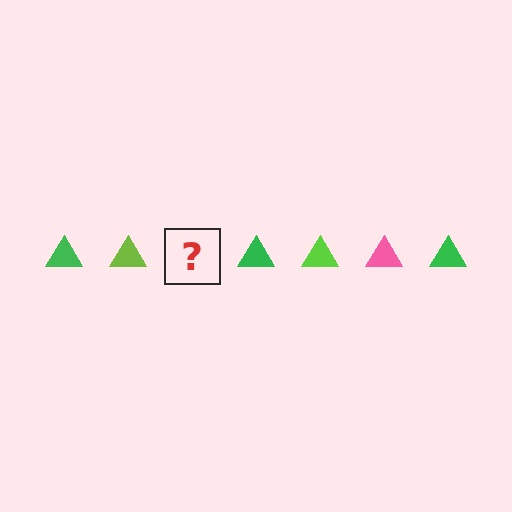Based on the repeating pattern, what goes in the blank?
The blank should be a pink triangle.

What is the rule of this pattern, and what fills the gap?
The rule is that the pattern cycles through green, lime, pink triangles. The gap should be filled with a pink triangle.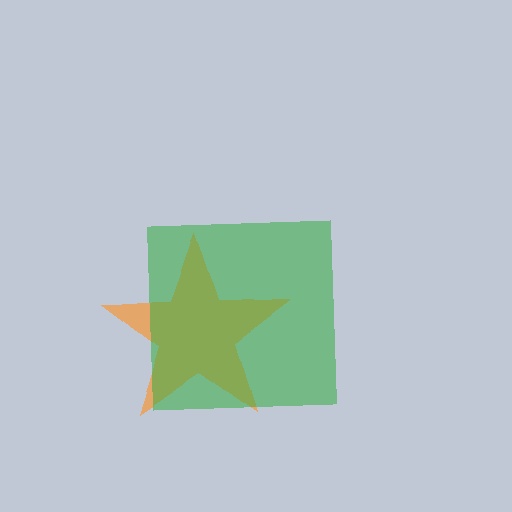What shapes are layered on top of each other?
The layered shapes are: an orange star, a green square.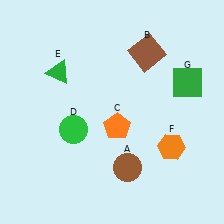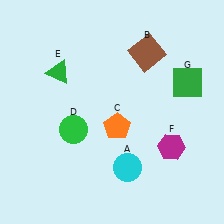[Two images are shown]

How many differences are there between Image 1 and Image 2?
There are 2 differences between the two images.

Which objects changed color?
A changed from brown to cyan. F changed from orange to magenta.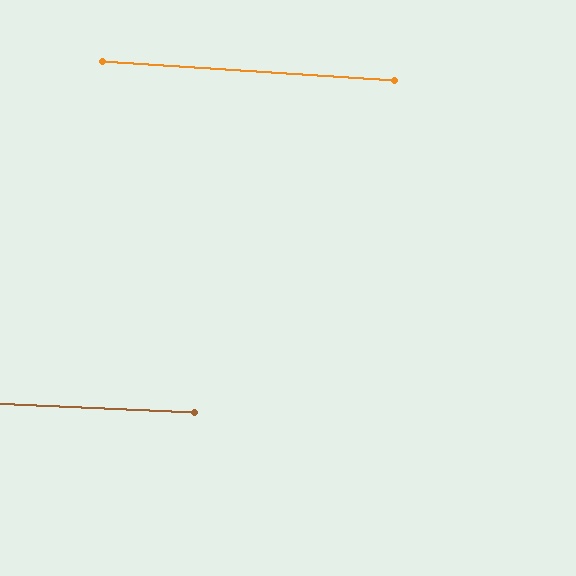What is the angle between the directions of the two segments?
Approximately 1 degree.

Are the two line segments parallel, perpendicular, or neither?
Parallel — their directions differ by only 1.3°.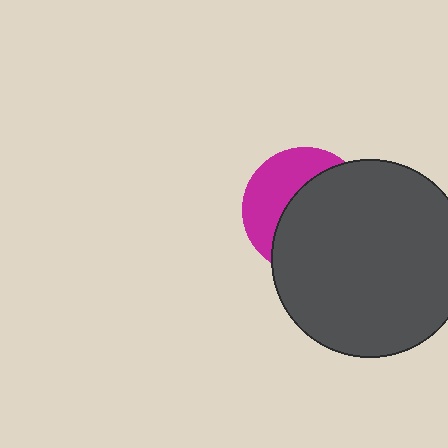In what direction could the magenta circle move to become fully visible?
The magenta circle could move left. That would shift it out from behind the dark gray circle entirely.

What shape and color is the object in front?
The object in front is a dark gray circle.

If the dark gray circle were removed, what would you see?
You would see the complete magenta circle.